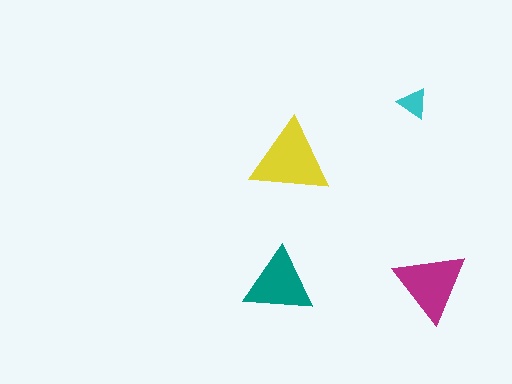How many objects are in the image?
There are 4 objects in the image.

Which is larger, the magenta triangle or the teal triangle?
The magenta one.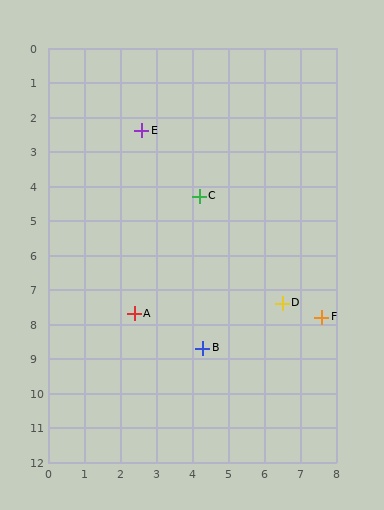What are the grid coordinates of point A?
Point A is at approximately (2.4, 7.7).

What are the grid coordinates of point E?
Point E is at approximately (2.6, 2.4).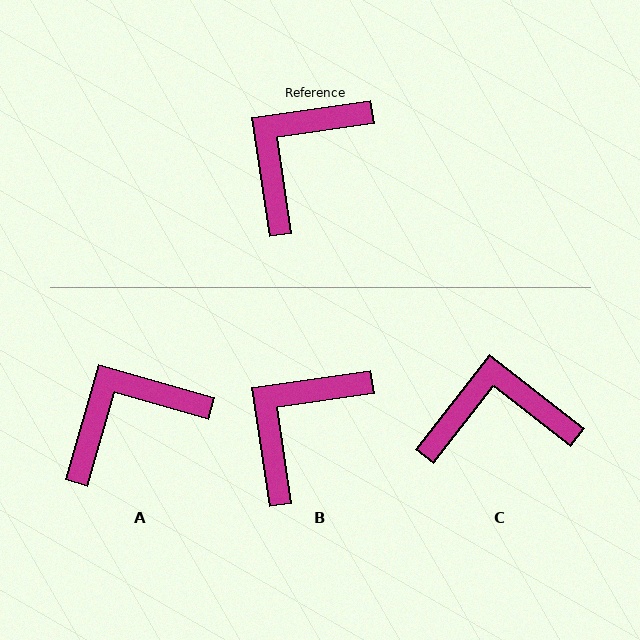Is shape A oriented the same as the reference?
No, it is off by about 24 degrees.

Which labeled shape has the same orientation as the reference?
B.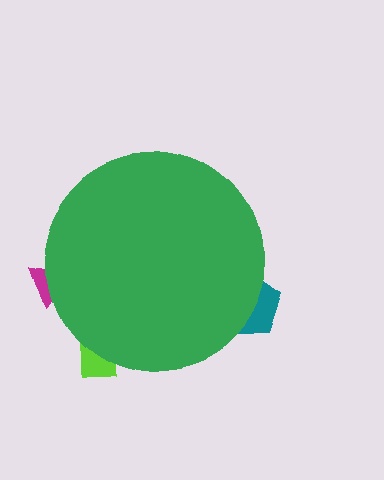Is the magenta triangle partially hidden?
Yes, the magenta triangle is partially hidden behind the green circle.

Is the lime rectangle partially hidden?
Yes, the lime rectangle is partially hidden behind the green circle.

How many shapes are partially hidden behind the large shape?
3 shapes are partially hidden.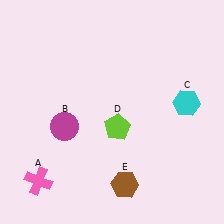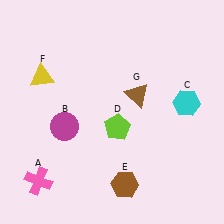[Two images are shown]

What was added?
A yellow triangle (F), a brown triangle (G) were added in Image 2.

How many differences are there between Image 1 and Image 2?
There are 2 differences between the two images.